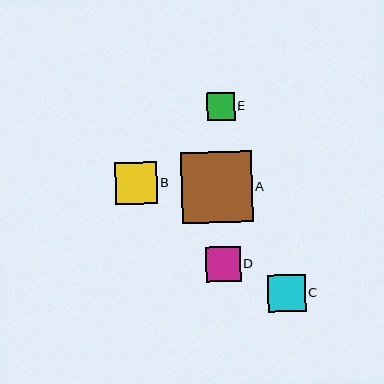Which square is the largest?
Square A is the largest with a size of approximately 71 pixels.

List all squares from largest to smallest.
From largest to smallest: A, B, C, D, E.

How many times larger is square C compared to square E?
Square C is approximately 1.4 times the size of square E.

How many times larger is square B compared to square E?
Square B is approximately 1.5 times the size of square E.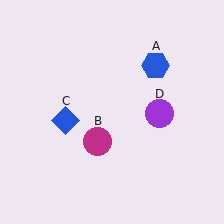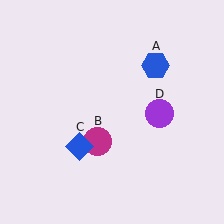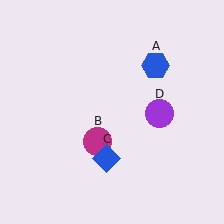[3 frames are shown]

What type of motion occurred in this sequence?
The blue diamond (object C) rotated counterclockwise around the center of the scene.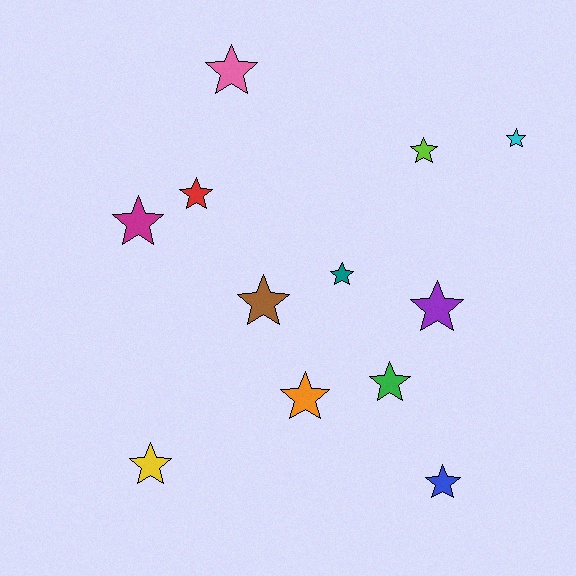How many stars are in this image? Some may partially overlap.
There are 12 stars.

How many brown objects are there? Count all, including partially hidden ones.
There is 1 brown object.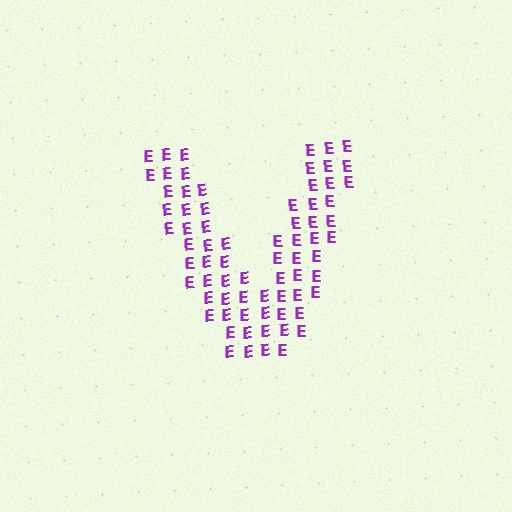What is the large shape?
The large shape is the letter V.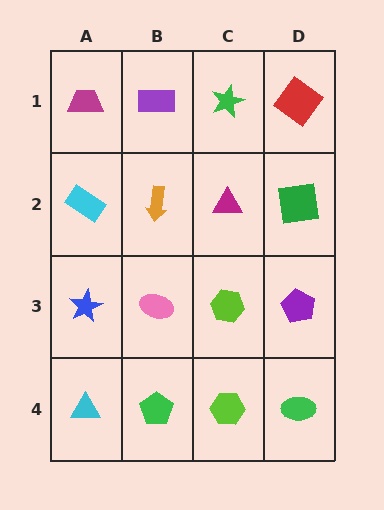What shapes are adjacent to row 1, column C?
A magenta triangle (row 2, column C), a purple rectangle (row 1, column B), a red diamond (row 1, column D).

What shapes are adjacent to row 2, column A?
A magenta trapezoid (row 1, column A), a blue star (row 3, column A), an orange arrow (row 2, column B).